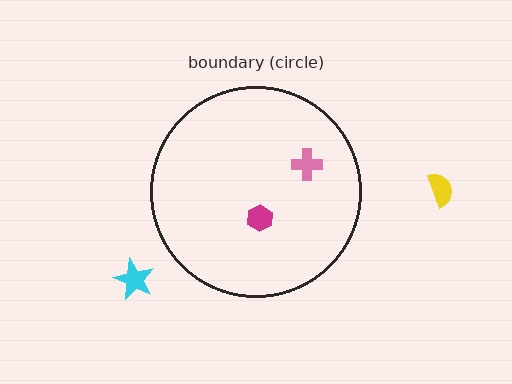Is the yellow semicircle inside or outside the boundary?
Outside.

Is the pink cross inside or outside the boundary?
Inside.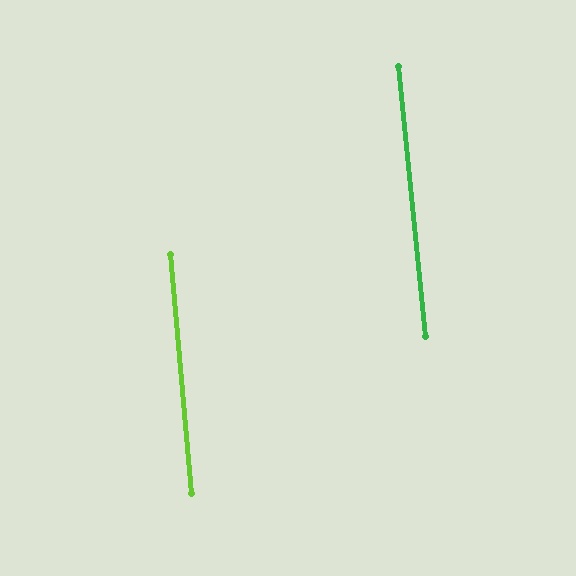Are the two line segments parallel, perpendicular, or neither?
Parallel — their directions differ by only 1.0°.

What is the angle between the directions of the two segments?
Approximately 1 degree.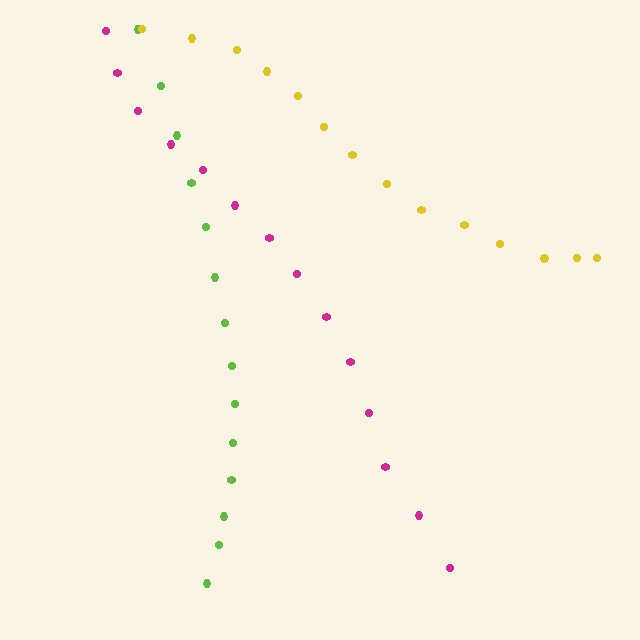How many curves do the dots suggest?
There are 3 distinct paths.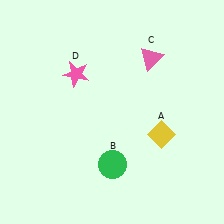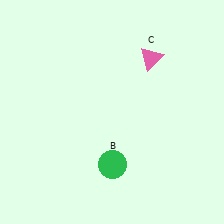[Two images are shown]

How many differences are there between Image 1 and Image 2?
There are 2 differences between the two images.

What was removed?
The pink star (D), the yellow diamond (A) were removed in Image 2.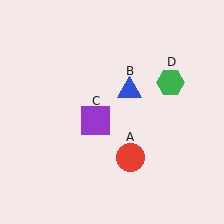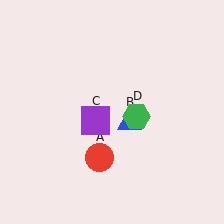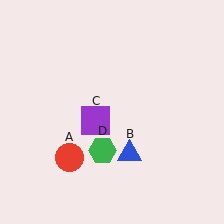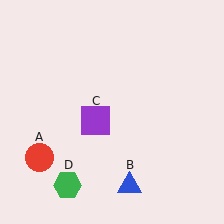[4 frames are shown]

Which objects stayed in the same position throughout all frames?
Purple square (object C) remained stationary.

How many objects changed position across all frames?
3 objects changed position: red circle (object A), blue triangle (object B), green hexagon (object D).